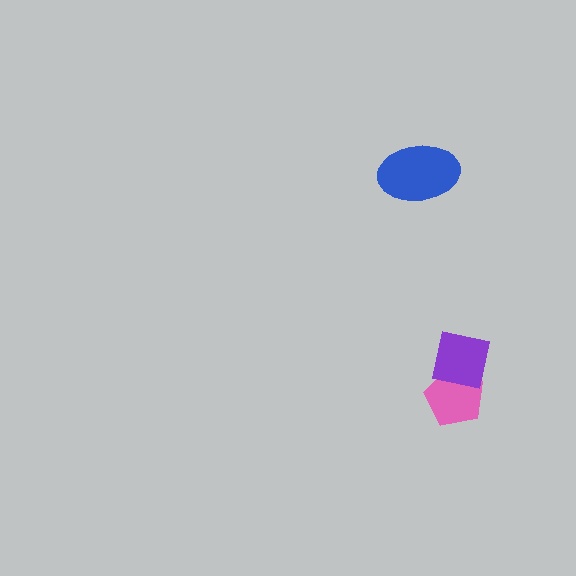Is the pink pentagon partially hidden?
Yes, it is partially covered by another shape.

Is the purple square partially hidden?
No, no other shape covers it.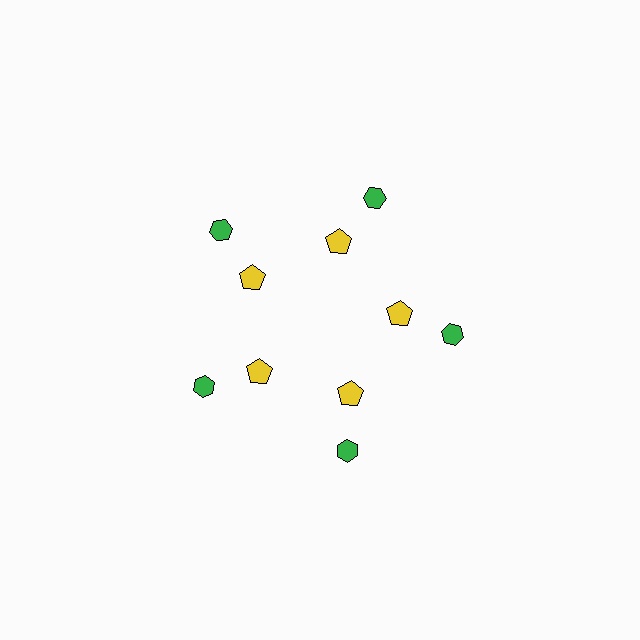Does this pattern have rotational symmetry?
Yes, this pattern has 5-fold rotational symmetry. It looks the same after rotating 72 degrees around the center.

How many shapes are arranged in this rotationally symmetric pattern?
There are 10 shapes, arranged in 5 groups of 2.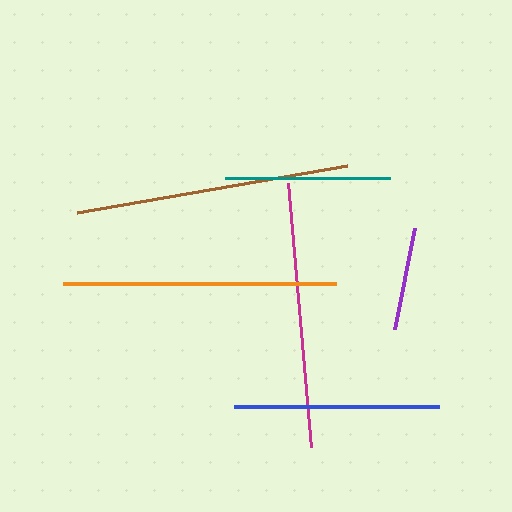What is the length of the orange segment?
The orange segment is approximately 273 pixels long.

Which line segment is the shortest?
The purple line is the shortest at approximately 103 pixels.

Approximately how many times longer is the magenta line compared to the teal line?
The magenta line is approximately 1.6 times the length of the teal line.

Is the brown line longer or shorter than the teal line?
The brown line is longer than the teal line.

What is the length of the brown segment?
The brown segment is approximately 274 pixels long.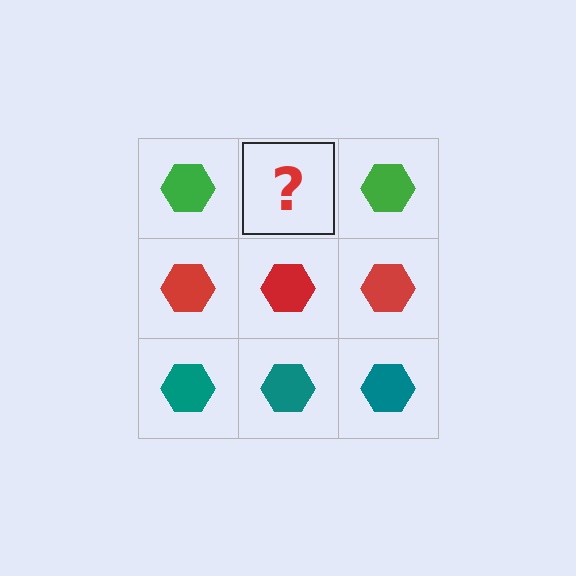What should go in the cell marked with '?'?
The missing cell should contain a green hexagon.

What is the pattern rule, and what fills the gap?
The rule is that each row has a consistent color. The gap should be filled with a green hexagon.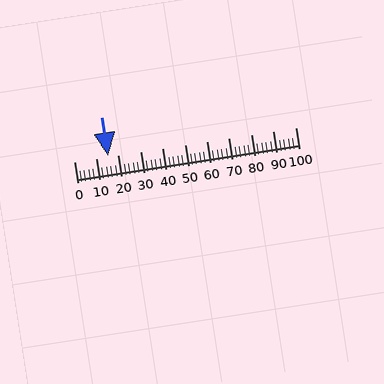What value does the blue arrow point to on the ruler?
The blue arrow points to approximately 15.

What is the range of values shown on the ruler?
The ruler shows values from 0 to 100.